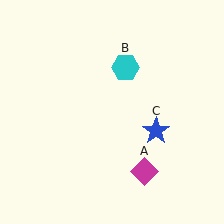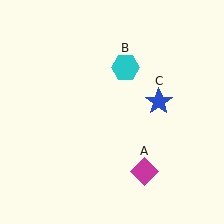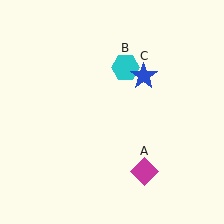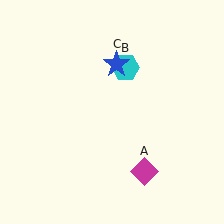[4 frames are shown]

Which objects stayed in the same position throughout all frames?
Magenta diamond (object A) and cyan hexagon (object B) remained stationary.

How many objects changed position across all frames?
1 object changed position: blue star (object C).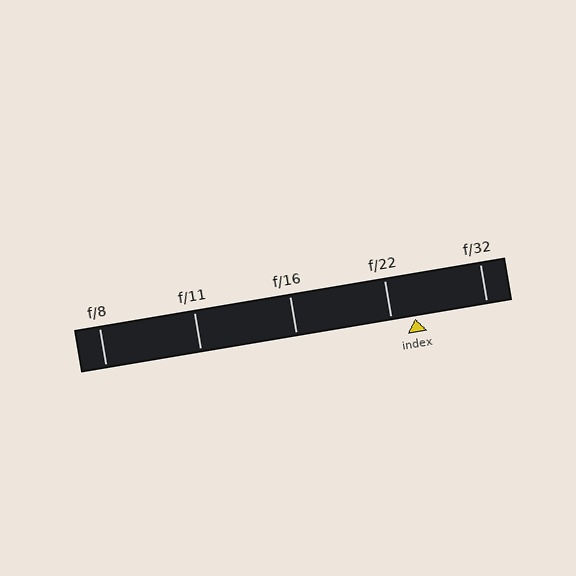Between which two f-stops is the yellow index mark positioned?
The index mark is between f/22 and f/32.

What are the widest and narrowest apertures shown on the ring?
The widest aperture shown is f/8 and the narrowest is f/32.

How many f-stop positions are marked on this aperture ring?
There are 5 f-stop positions marked.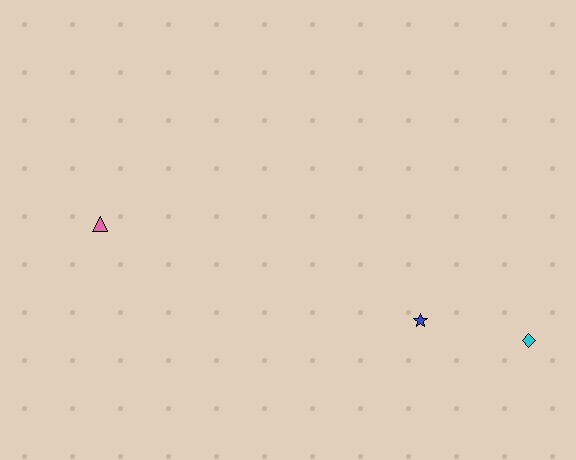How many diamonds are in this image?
There is 1 diamond.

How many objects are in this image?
There are 3 objects.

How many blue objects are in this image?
There is 1 blue object.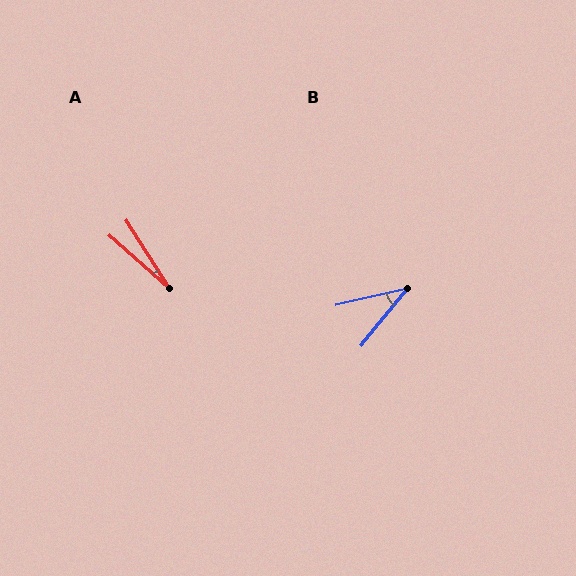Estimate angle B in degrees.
Approximately 38 degrees.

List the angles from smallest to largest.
A (16°), B (38°).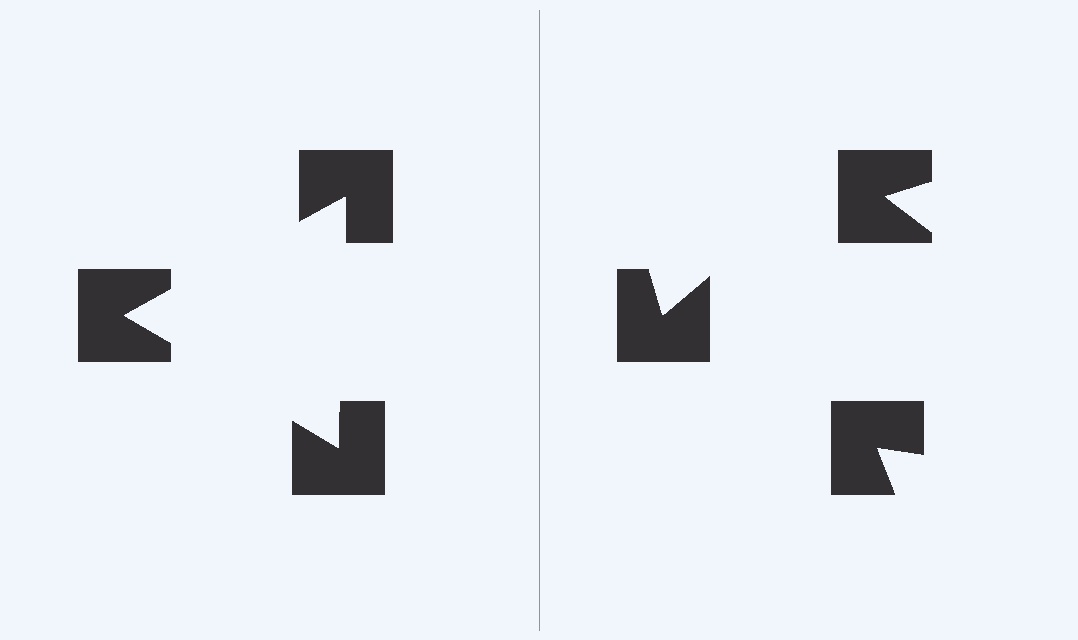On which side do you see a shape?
An illusory triangle appears on the left side. On the right side the wedge cuts are rotated, so no coherent shape forms.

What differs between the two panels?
The notched squares are positioned identically on both sides; only the wedge orientations differ. On the left they align to a triangle; on the right they are misaligned.